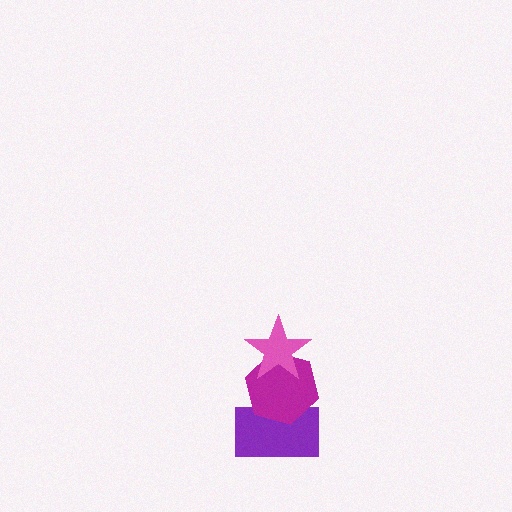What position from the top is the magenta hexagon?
The magenta hexagon is 2nd from the top.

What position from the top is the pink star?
The pink star is 1st from the top.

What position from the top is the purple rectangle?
The purple rectangle is 3rd from the top.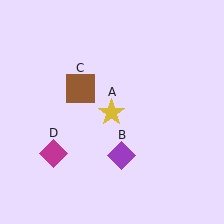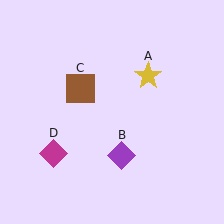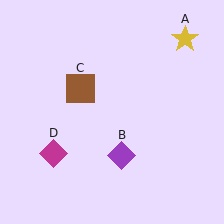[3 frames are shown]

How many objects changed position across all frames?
1 object changed position: yellow star (object A).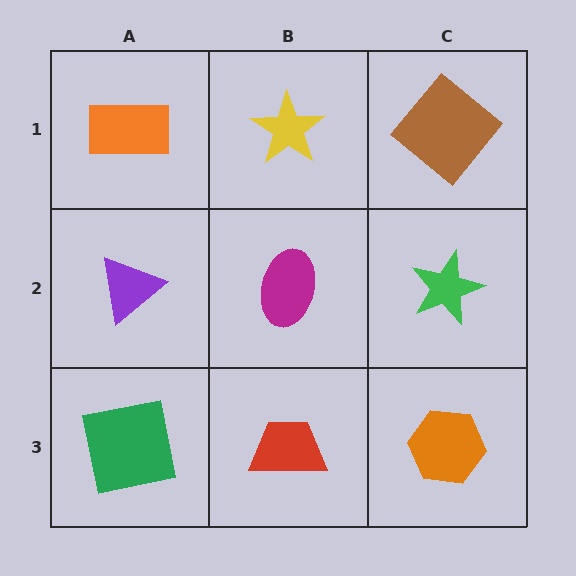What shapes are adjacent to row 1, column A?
A purple triangle (row 2, column A), a yellow star (row 1, column B).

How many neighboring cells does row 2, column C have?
3.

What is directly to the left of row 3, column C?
A red trapezoid.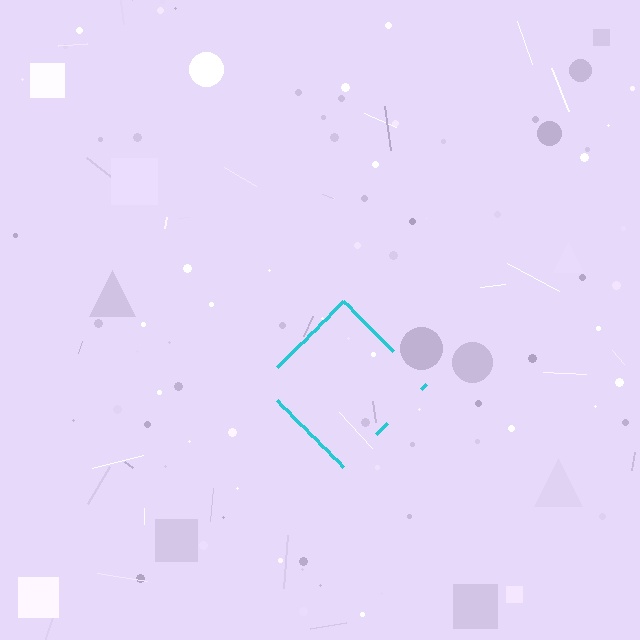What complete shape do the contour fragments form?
The contour fragments form a diamond.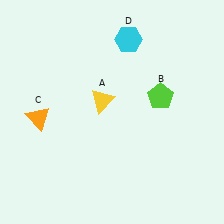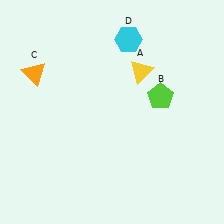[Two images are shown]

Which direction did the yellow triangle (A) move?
The yellow triangle (A) moved right.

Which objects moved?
The objects that moved are: the yellow triangle (A), the orange triangle (C).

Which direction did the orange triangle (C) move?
The orange triangle (C) moved up.